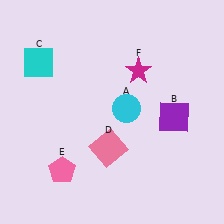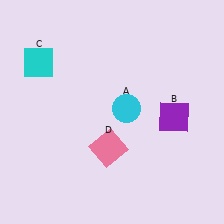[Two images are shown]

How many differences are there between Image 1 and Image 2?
There are 2 differences between the two images.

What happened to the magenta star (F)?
The magenta star (F) was removed in Image 2. It was in the top-right area of Image 1.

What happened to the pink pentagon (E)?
The pink pentagon (E) was removed in Image 2. It was in the bottom-left area of Image 1.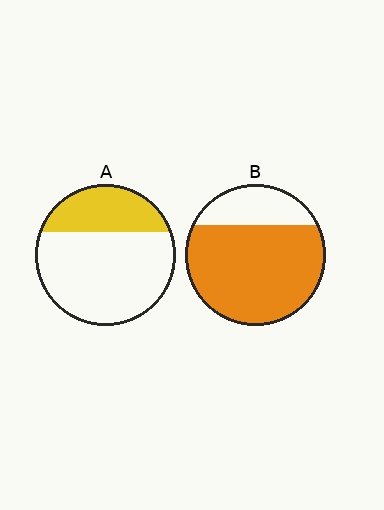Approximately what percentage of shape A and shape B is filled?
A is approximately 30% and B is approximately 75%.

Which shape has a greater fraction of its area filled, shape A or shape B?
Shape B.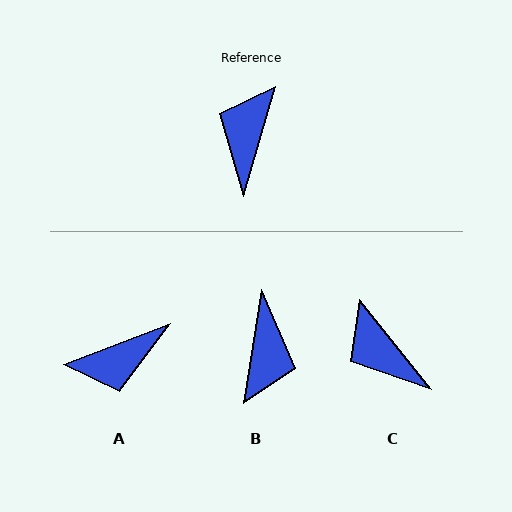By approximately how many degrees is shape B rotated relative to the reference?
Approximately 172 degrees clockwise.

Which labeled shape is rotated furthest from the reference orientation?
B, about 172 degrees away.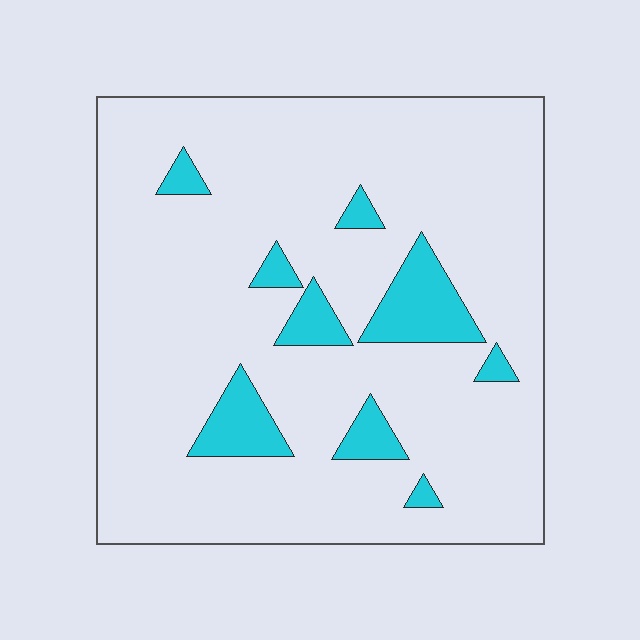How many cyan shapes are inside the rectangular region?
9.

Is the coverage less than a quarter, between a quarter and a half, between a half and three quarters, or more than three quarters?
Less than a quarter.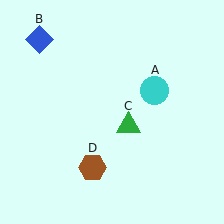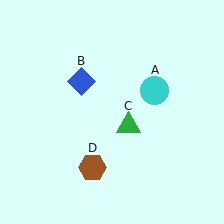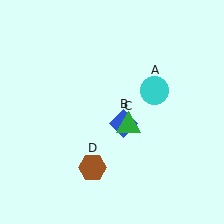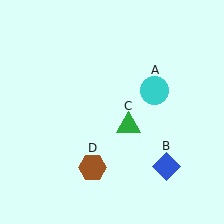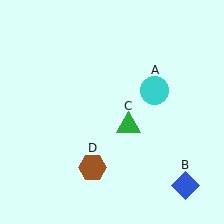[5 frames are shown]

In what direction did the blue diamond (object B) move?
The blue diamond (object B) moved down and to the right.